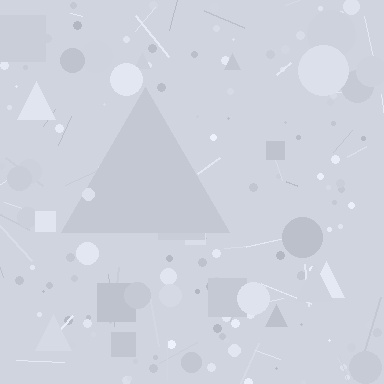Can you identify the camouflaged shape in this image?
The camouflaged shape is a triangle.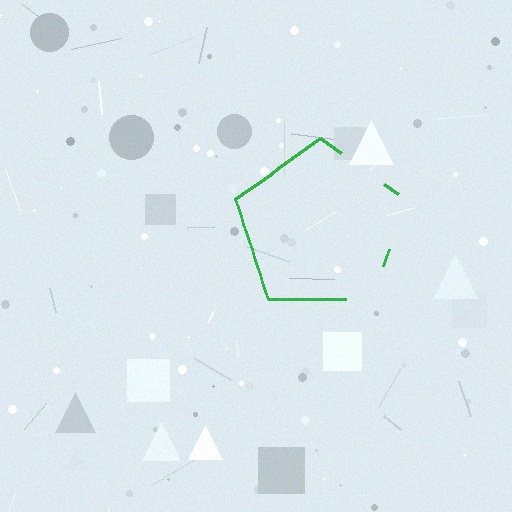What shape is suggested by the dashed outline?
The dashed outline suggests a pentagon.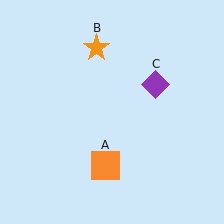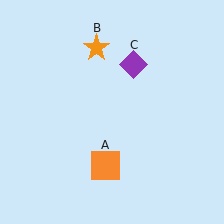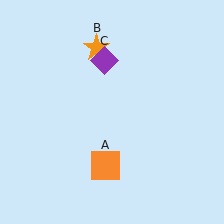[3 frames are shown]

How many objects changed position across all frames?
1 object changed position: purple diamond (object C).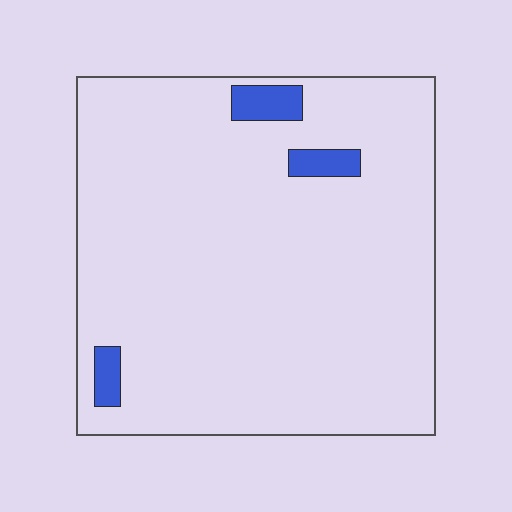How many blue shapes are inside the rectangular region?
3.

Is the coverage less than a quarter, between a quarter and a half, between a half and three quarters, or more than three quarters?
Less than a quarter.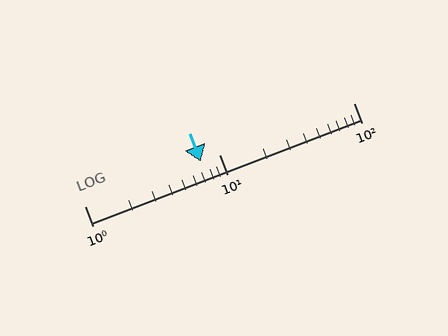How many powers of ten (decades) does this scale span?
The scale spans 2 decades, from 1 to 100.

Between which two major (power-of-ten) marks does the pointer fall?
The pointer is between 1 and 10.